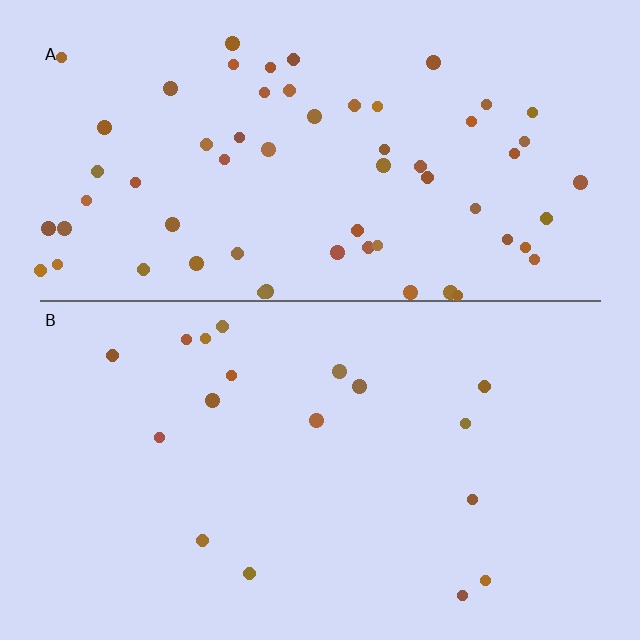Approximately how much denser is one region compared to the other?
Approximately 3.5× — region A over region B.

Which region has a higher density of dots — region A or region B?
A (the top).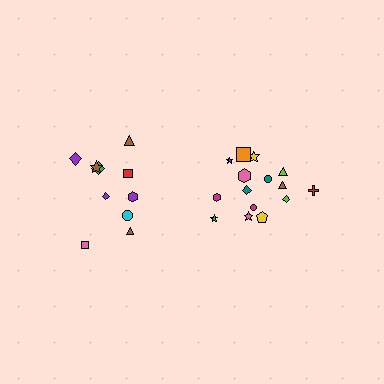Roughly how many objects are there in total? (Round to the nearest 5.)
Roughly 25 objects in total.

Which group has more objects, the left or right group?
The right group.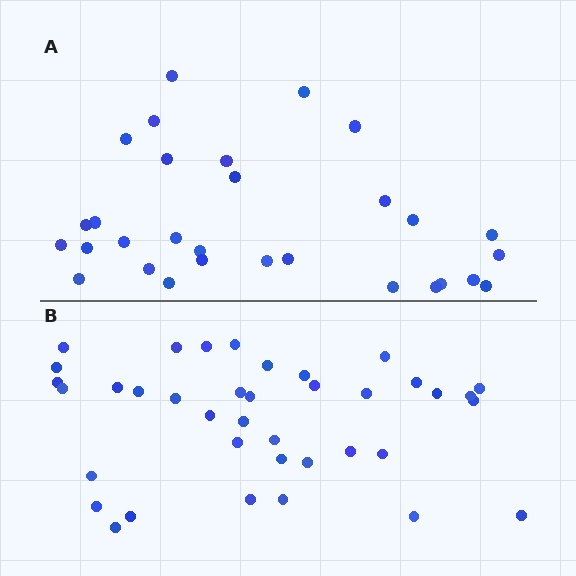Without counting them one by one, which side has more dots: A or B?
Region B (the bottom region) has more dots.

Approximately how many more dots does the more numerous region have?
Region B has roughly 8 or so more dots than region A.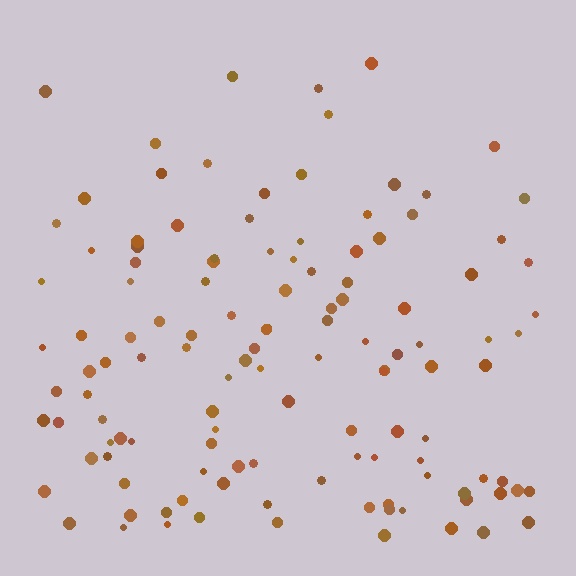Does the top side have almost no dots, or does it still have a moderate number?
Still a moderate number, just noticeably fewer than the bottom.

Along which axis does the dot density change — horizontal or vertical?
Vertical.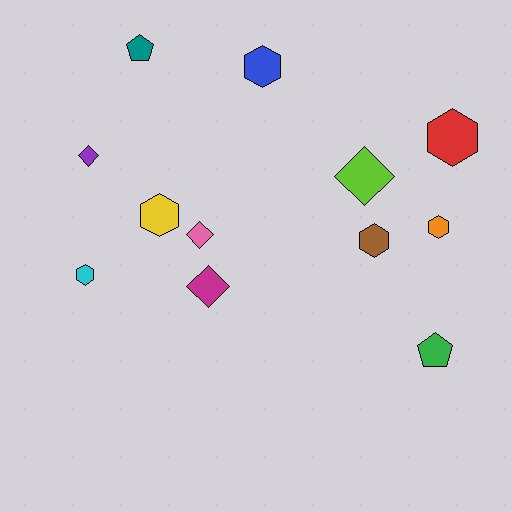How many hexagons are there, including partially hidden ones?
There are 6 hexagons.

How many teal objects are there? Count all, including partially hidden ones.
There is 1 teal object.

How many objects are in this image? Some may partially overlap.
There are 12 objects.